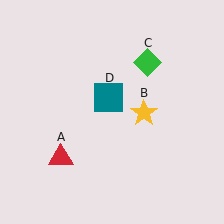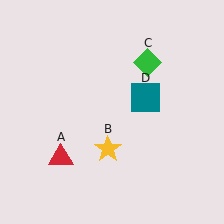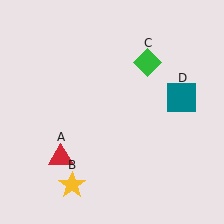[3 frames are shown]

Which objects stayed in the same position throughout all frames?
Red triangle (object A) and green diamond (object C) remained stationary.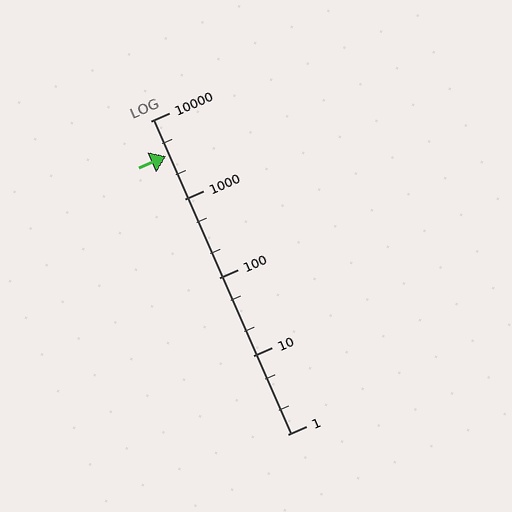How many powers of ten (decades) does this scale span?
The scale spans 4 decades, from 1 to 10000.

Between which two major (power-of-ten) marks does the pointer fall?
The pointer is between 1000 and 10000.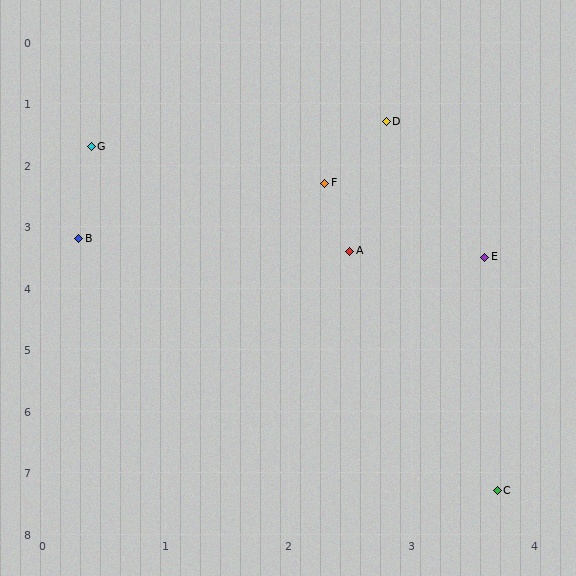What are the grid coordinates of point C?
Point C is at approximately (3.7, 7.3).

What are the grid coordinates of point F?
Point F is at approximately (2.3, 2.3).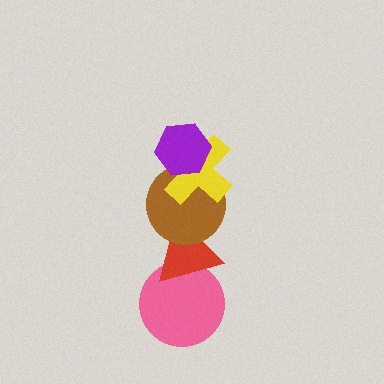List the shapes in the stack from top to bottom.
From top to bottom: the purple hexagon, the yellow cross, the brown circle, the red triangle, the pink circle.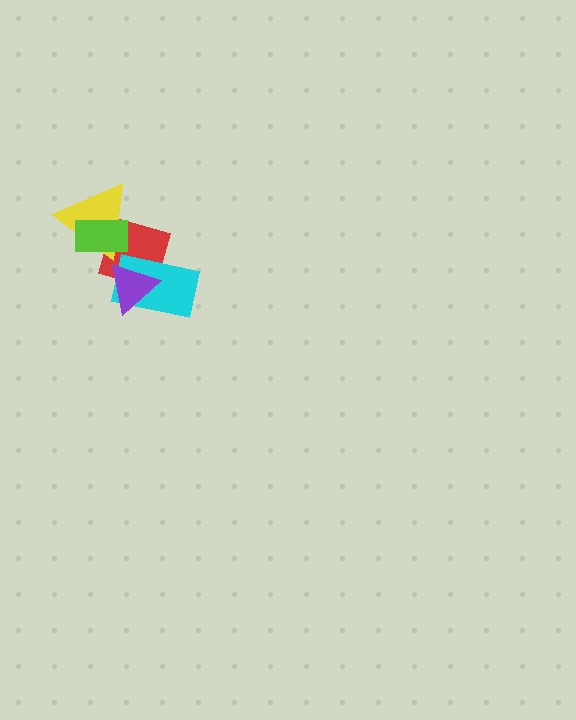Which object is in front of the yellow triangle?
The lime rectangle is in front of the yellow triangle.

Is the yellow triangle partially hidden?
Yes, it is partially covered by another shape.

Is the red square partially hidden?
Yes, it is partially covered by another shape.